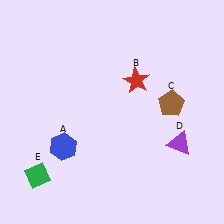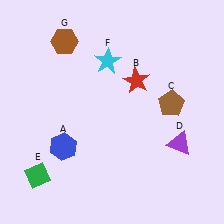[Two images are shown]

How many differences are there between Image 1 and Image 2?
There are 2 differences between the two images.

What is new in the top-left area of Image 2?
A cyan star (F) was added in the top-left area of Image 2.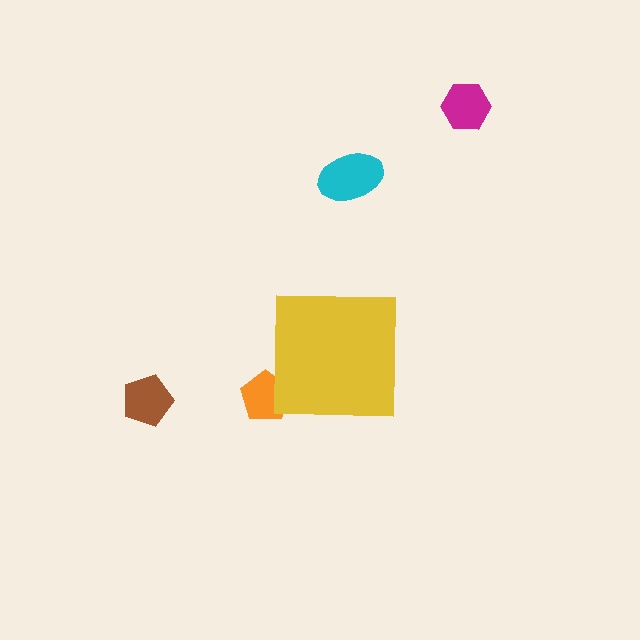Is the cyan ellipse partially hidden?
No, the cyan ellipse is fully visible.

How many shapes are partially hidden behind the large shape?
1 shape is partially hidden.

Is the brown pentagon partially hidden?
No, the brown pentagon is fully visible.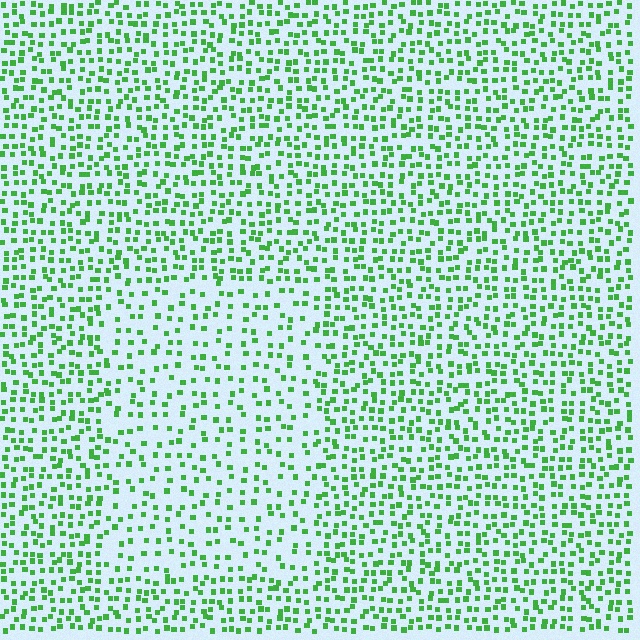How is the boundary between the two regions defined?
The boundary is defined by a change in element density (approximately 1.7x ratio). All elements are the same color, size, and shape.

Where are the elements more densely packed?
The elements are more densely packed outside the rectangle boundary.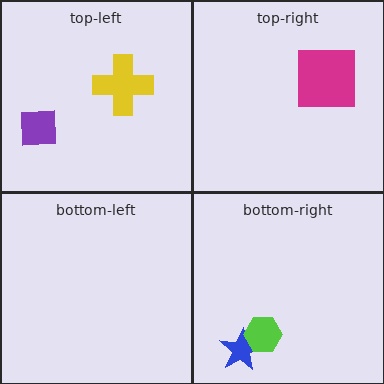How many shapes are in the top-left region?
2.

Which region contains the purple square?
The top-left region.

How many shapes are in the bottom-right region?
2.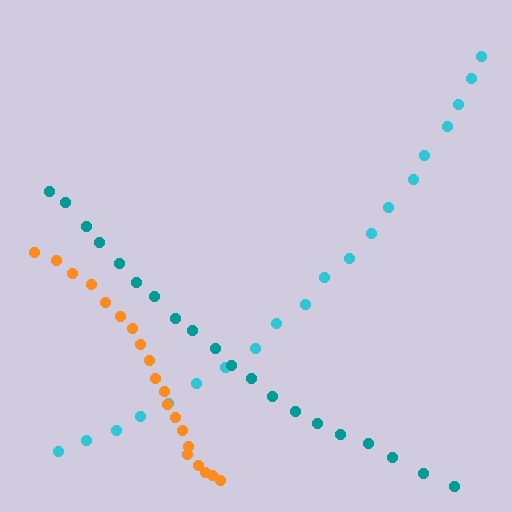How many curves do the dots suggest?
There are 3 distinct paths.